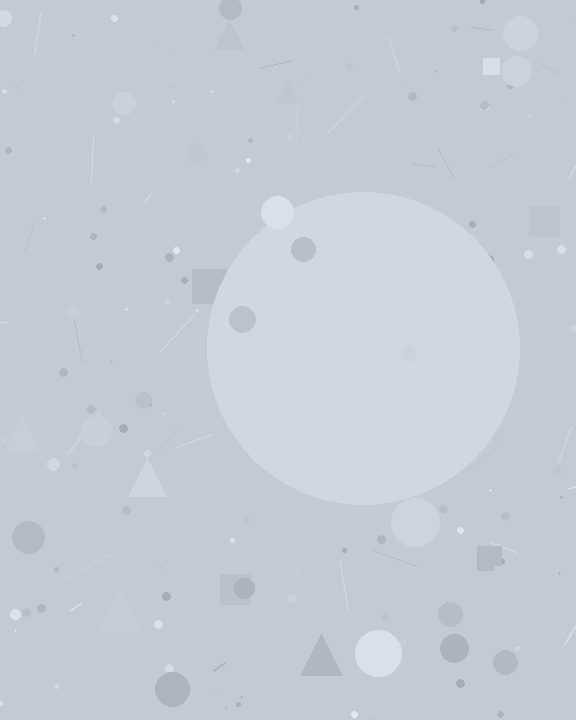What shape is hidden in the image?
A circle is hidden in the image.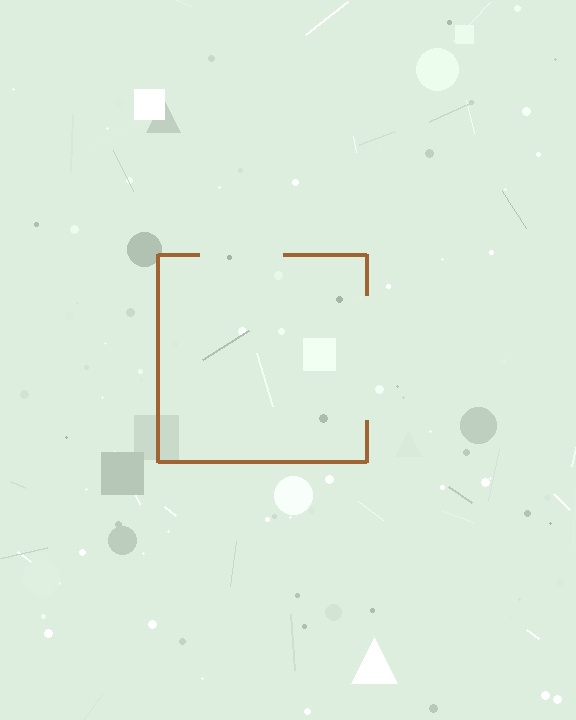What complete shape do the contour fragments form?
The contour fragments form a square.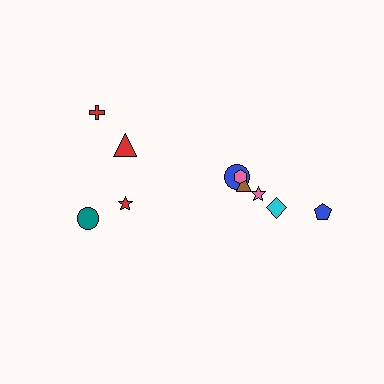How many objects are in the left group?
There are 4 objects.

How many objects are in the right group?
There are 6 objects.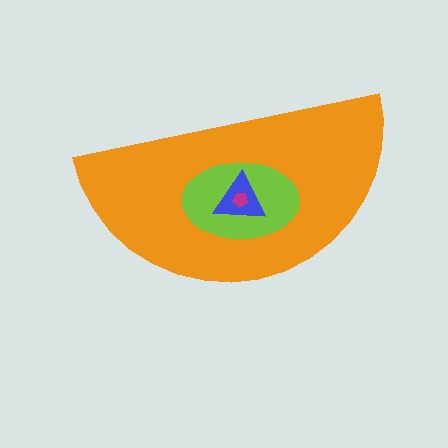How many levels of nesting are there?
4.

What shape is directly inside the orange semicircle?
The lime ellipse.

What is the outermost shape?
The orange semicircle.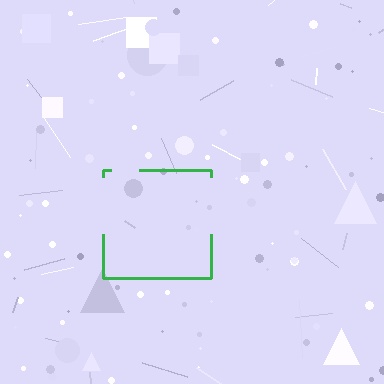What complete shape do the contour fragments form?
The contour fragments form a square.